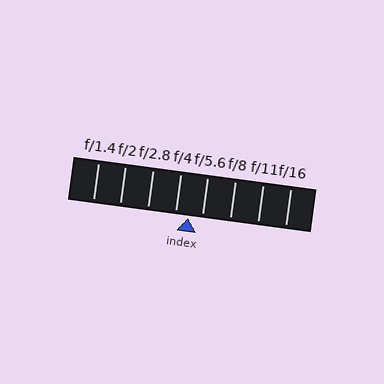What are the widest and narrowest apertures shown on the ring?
The widest aperture shown is f/1.4 and the narrowest is f/16.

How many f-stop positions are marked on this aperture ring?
There are 8 f-stop positions marked.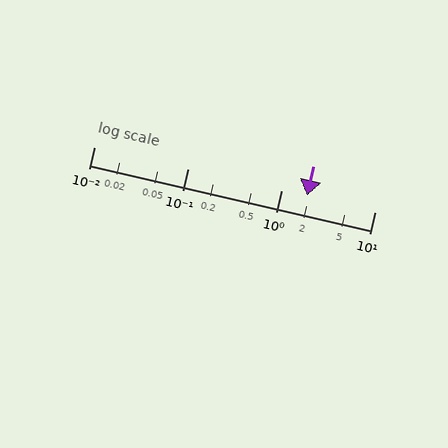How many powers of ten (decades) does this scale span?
The scale spans 3 decades, from 0.01 to 10.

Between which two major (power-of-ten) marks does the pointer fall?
The pointer is between 1 and 10.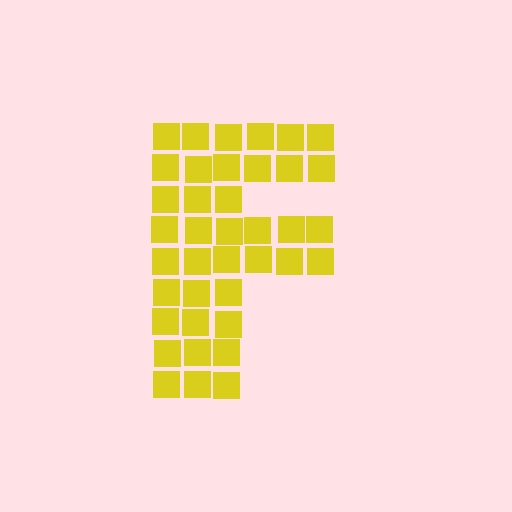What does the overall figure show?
The overall figure shows the letter F.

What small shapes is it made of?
It is made of small squares.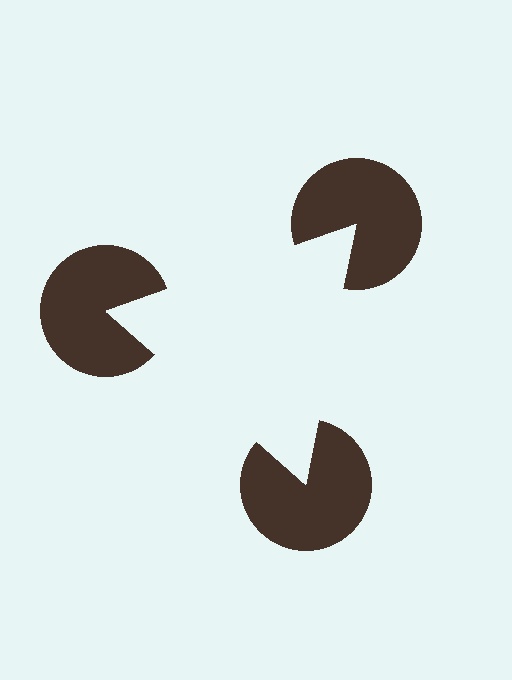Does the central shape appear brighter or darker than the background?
It typically appears slightly brighter than the background, even though no actual brightness change is drawn.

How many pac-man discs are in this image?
There are 3 — one at each vertex of the illusory triangle.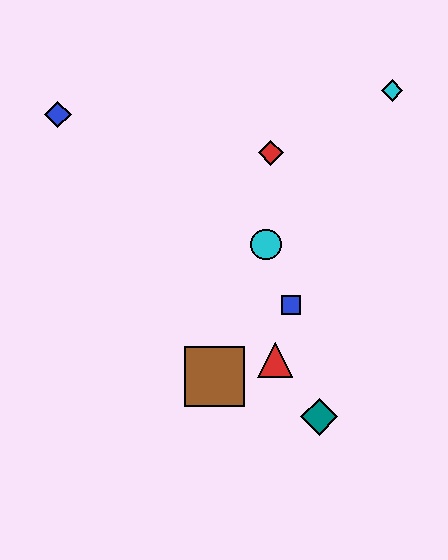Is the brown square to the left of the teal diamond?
Yes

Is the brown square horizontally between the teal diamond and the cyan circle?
No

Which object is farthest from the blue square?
The blue diamond is farthest from the blue square.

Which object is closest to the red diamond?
The cyan circle is closest to the red diamond.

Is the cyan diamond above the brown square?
Yes